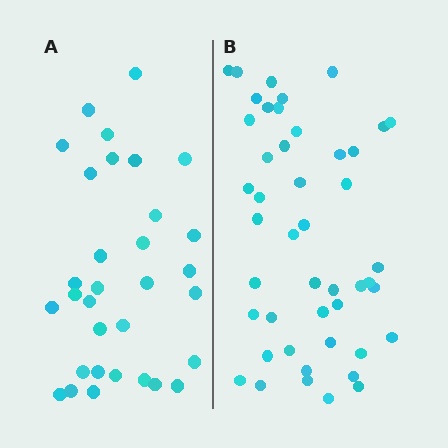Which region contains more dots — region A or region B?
Region B (the right region) has more dots.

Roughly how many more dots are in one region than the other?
Region B has approximately 15 more dots than region A.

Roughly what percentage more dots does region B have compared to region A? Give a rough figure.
About 45% more.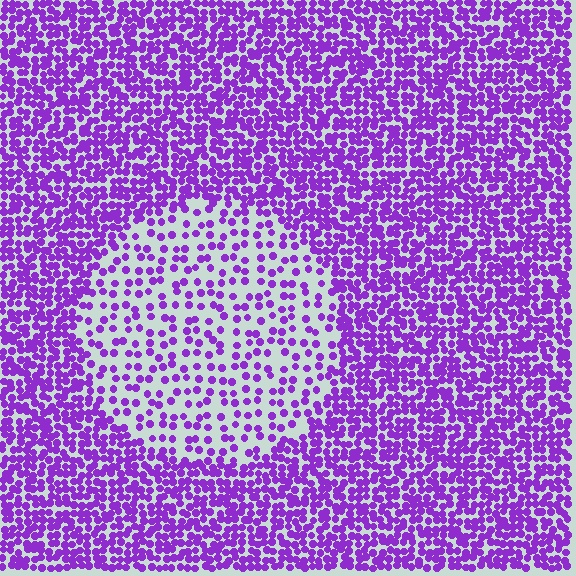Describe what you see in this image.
The image contains small purple elements arranged at two different densities. A circle-shaped region is visible where the elements are less densely packed than the surrounding area.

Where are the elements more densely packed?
The elements are more densely packed outside the circle boundary.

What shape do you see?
I see a circle.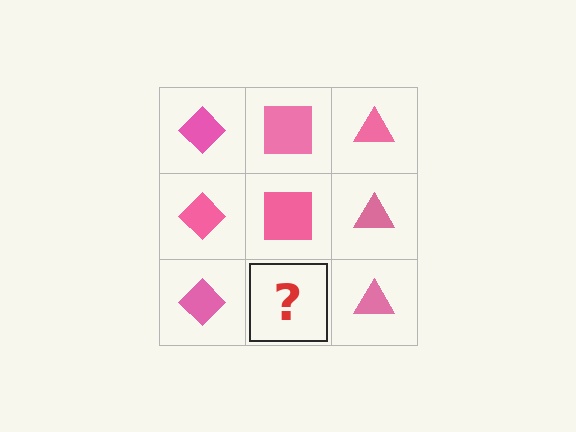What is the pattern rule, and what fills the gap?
The rule is that each column has a consistent shape. The gap should be filled with a pink square.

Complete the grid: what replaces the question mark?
The question mark should be replaced with a pink square.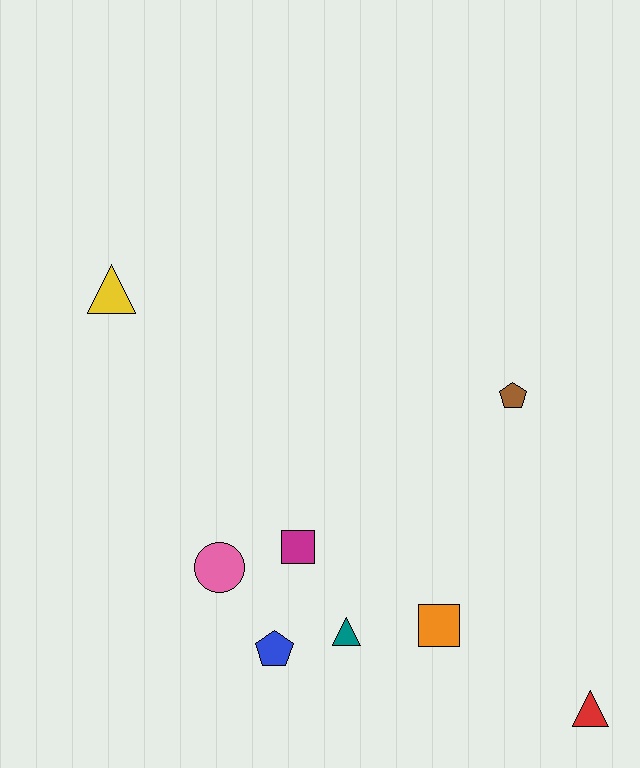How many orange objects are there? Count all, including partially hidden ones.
There is 1 orange object.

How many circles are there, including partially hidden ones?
There is 1 circle.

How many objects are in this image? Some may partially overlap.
There are 8 objects.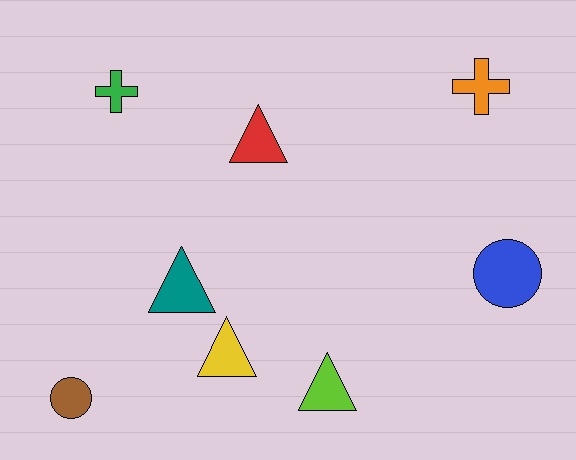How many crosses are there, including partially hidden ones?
There are 2 crosses.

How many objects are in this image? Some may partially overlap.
There are 8 objects.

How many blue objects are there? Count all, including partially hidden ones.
There is 1 blue object.